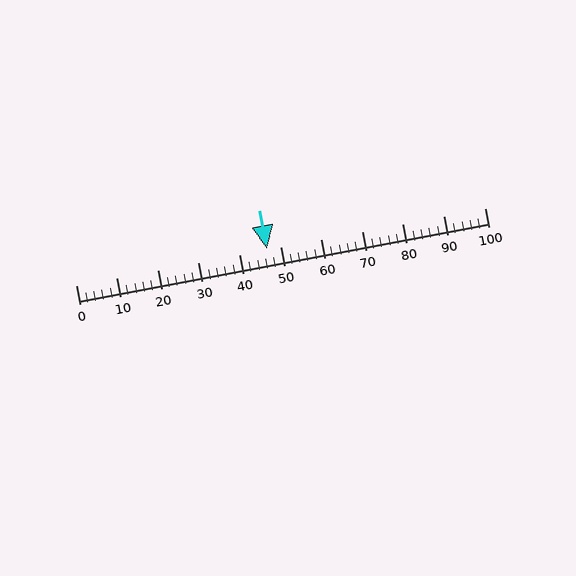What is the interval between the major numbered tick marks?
The major tick marks are spaced 10 units apart.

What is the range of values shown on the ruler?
The ruler shows values from 0 to 100.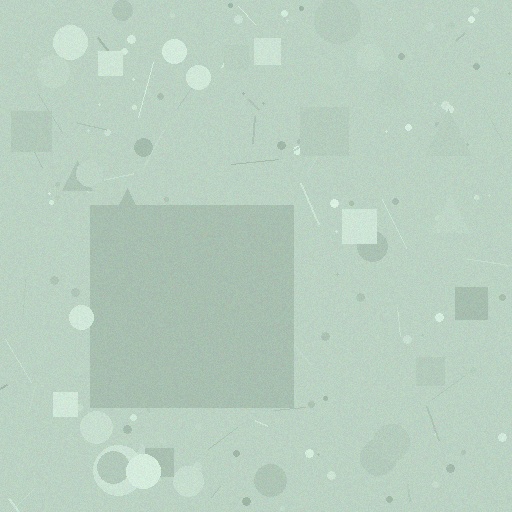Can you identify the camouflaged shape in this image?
The camouflaged shape is a square.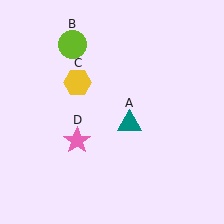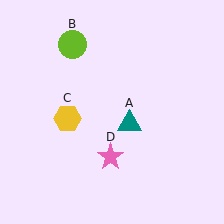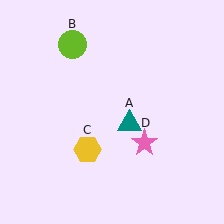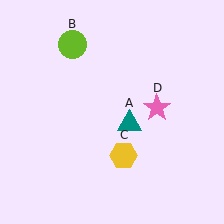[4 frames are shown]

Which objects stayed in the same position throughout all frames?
Teal triangle (object A) and lime circle (object B) remained stationary.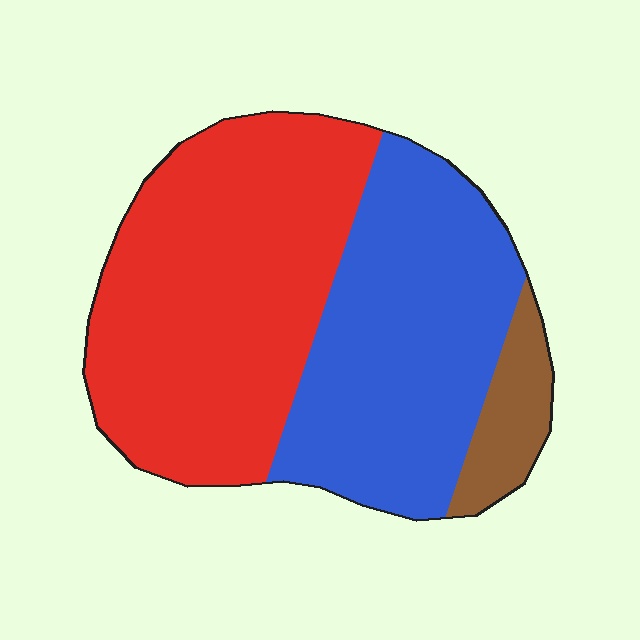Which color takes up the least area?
Brown, at roughly 10%.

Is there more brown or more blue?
Blue.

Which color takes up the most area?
Red, at roughly 50%.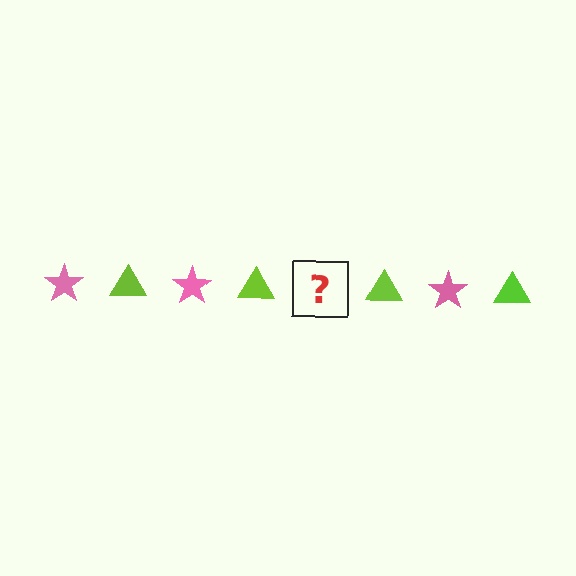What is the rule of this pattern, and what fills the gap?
The rule is that the pattern alternates between pink star and lime triangle. The gap should be filled with a pink star.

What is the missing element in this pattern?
The missing element is a pink star.